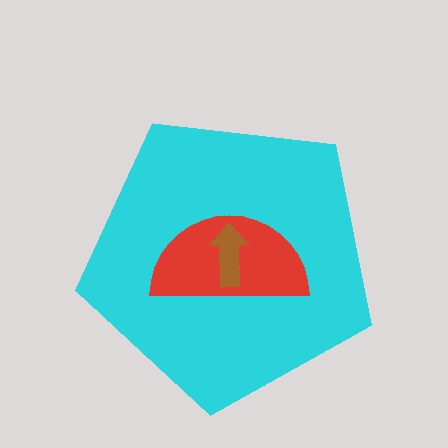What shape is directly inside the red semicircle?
The brown arrow.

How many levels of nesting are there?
3.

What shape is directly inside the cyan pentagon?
The red semicircle.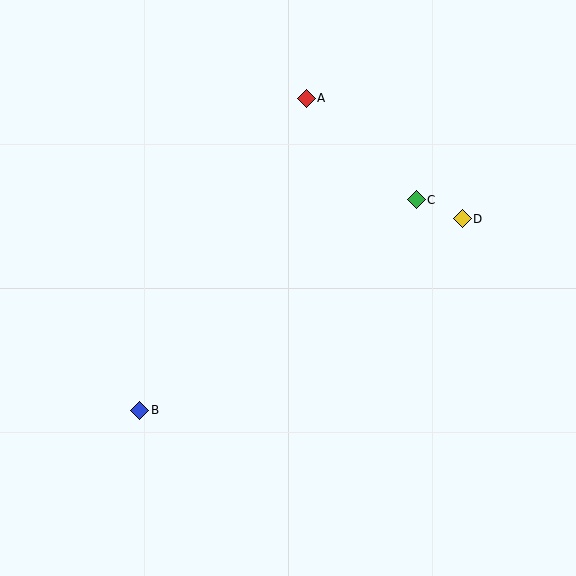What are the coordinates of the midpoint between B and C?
The midpoint between B and C is at (278, 305).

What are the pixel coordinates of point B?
Point B is at (140, 410).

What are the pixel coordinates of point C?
Point C is at (416, 200).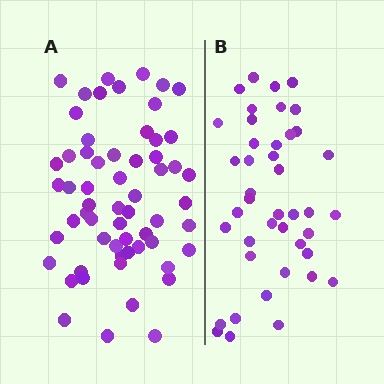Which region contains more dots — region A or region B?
Region A (the left region) has more dots.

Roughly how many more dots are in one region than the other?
Region A has approximately 20 more dots than region B.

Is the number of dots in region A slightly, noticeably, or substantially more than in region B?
Region A has noticeably more, but not dramatically so. The ratio is roughly 1.4 to 1.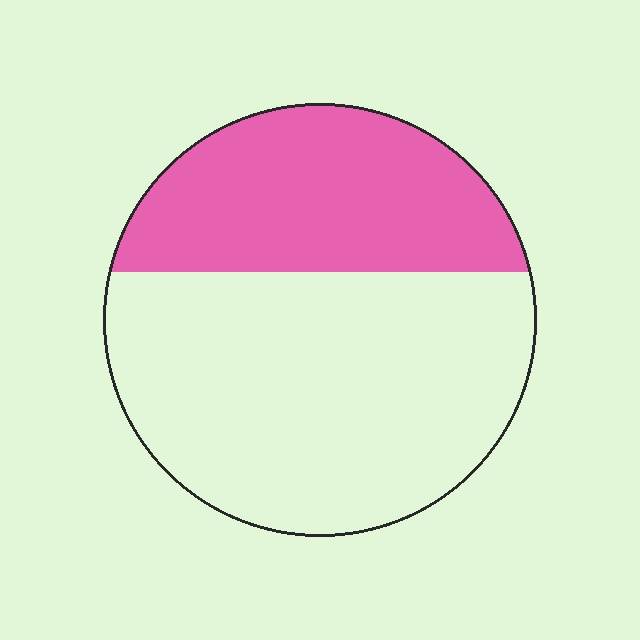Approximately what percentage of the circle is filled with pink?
Approximately 35%.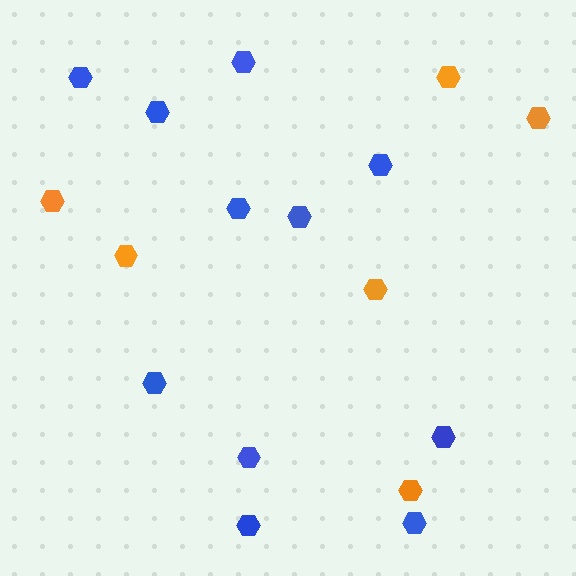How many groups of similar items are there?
There are 2 groups: one group of orange hexagons (6) and one group of blue hexagons (11).